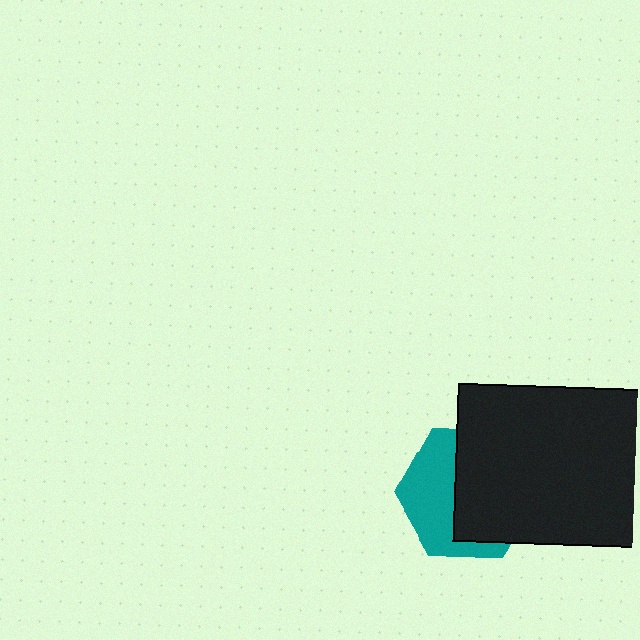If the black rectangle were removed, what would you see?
You would see the complete teal hexagon.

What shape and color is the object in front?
The object in front is a black rectangle.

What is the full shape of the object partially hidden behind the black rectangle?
The partially hidden object is a teal hexagon.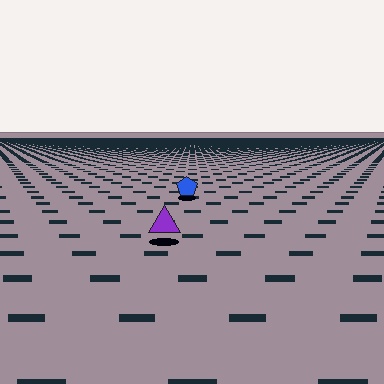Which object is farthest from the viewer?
The blue pentagon is farthest from the viewer. It appears smaller and the ground texture around it is denser.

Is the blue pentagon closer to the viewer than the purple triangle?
No. The purple triangle is closer — you can tell from the texture gradient: the ground texture is coarser near it.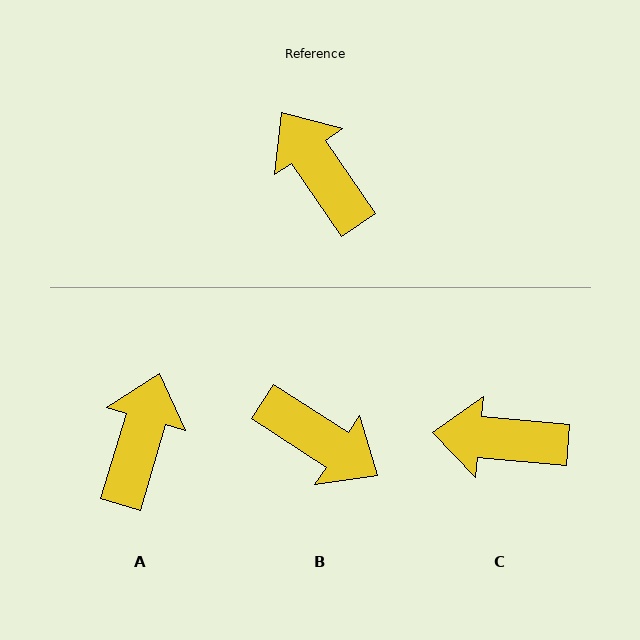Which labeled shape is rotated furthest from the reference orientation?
B, about 157 degrees away.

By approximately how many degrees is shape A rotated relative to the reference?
Approximately 51 degrees clockwise.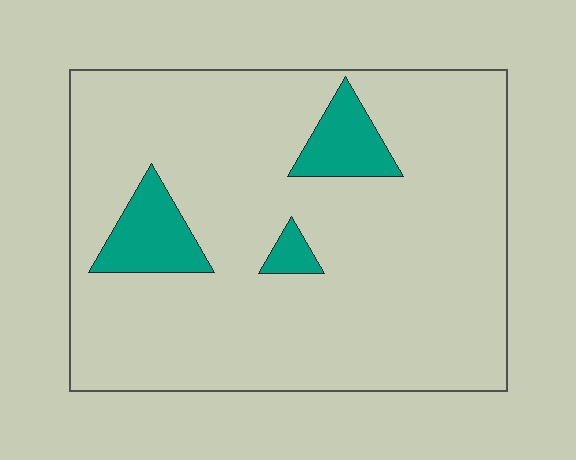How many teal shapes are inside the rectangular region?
3.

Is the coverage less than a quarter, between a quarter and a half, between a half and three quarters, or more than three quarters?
Less than a quarter.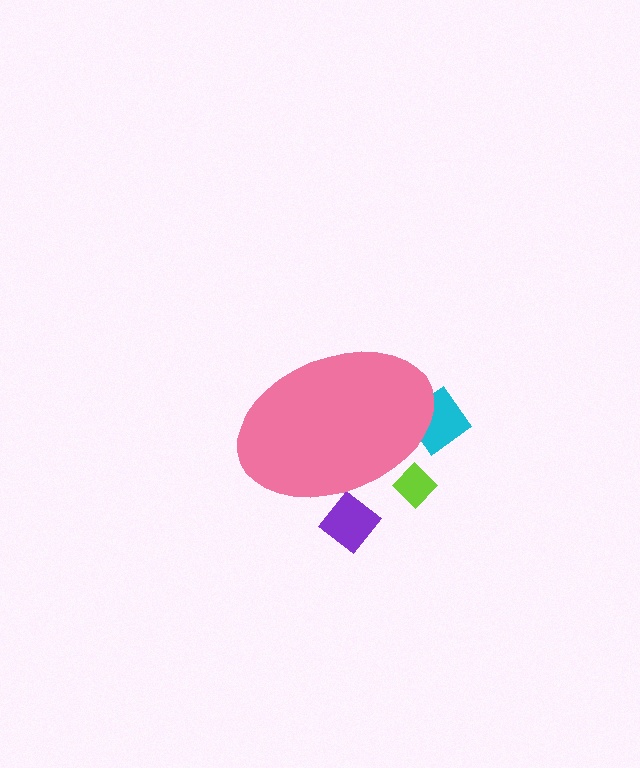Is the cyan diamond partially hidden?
Yes, the cyan diamond is partially hidden behind the pink ellipse.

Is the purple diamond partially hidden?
Yes, the purple diamond is partially hidden behind the pink ellipse.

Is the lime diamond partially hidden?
Yes, the lime diamond is partially hidden behind the pink ellipse.